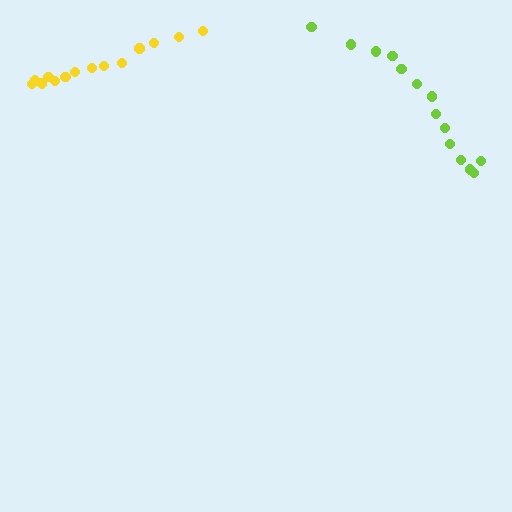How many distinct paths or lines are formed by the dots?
There are 2 distinct paths.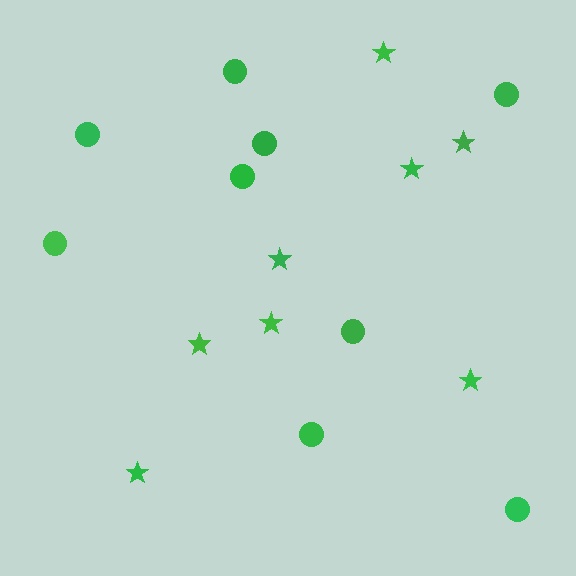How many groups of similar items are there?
There are 2 groups: one group of circles (9) and one group of stars (8).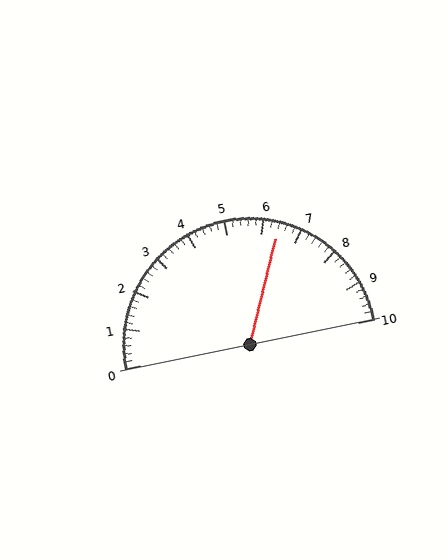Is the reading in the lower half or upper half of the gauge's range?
The reading is in the upper half of the range (0 to 10).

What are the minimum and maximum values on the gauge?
The gauge ranges from 0 to 10.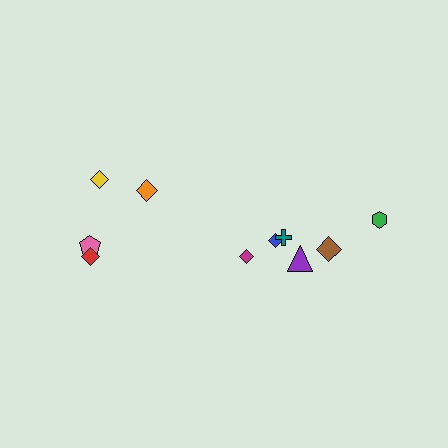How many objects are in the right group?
There are 6 objects.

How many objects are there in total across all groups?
There are 10 objects.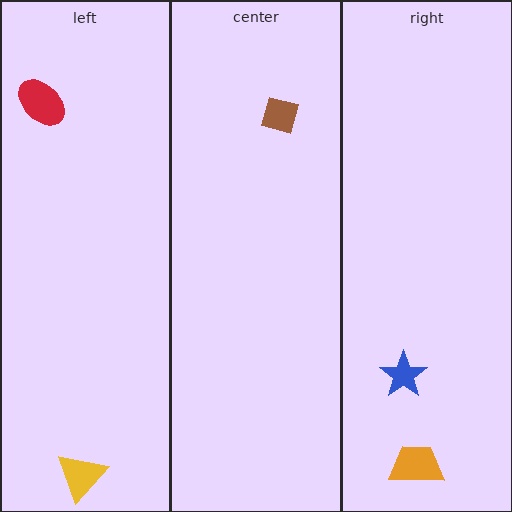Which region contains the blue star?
The right region.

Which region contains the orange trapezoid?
The right region.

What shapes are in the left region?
The yellow triangle, the red ellipse.